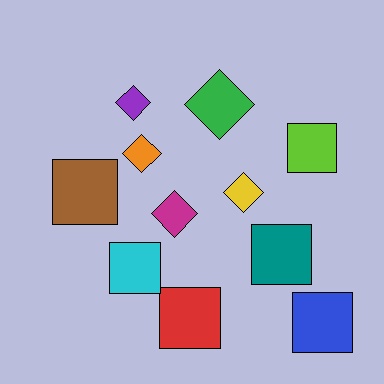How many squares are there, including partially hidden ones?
There are 6 squares.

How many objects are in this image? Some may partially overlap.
There are 11 objects.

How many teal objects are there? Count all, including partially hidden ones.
There is 1 teal object.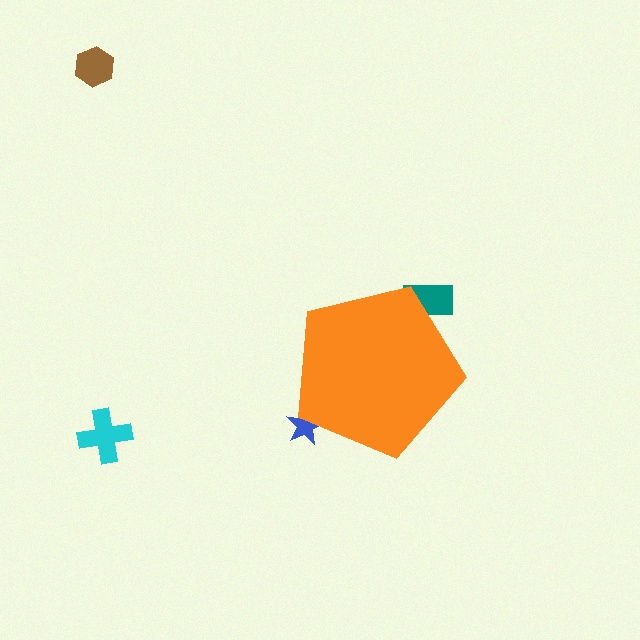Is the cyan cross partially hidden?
No, the cyan cross is fully visible.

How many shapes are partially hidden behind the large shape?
2 shapes are partially hidden.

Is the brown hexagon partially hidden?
No, the brown hexagon is fully visible.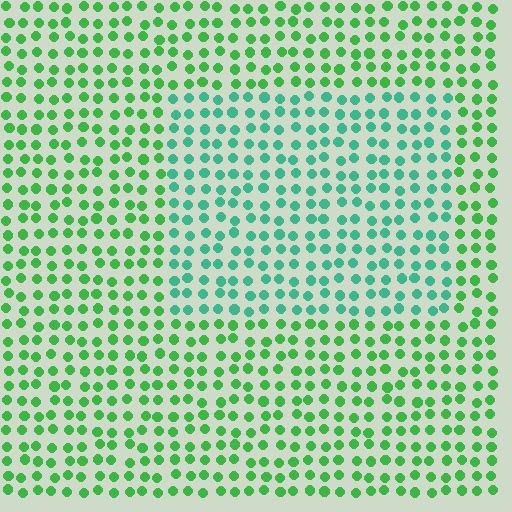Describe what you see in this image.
The image is filled with small green elements in a uniform arrangement. A rectangle-shaped region is visible where the elements are tinted to a slightly different hue, forming a subtle color boundary.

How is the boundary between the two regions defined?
The boundary is defined purely by a slight shift in hue (about 35 degrees). Spacing, size, and orientation are identical on both sides.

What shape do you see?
I see a rectangle.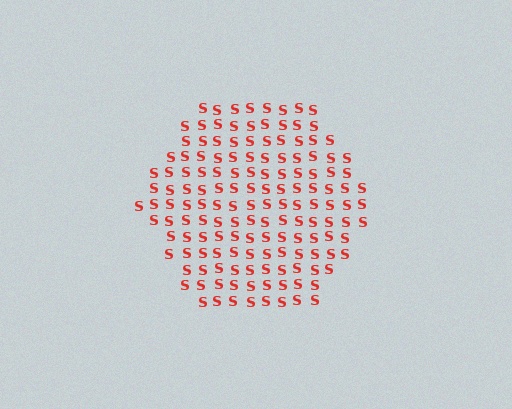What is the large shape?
The large shape is a hexagon.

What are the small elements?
The small elements are letter S's.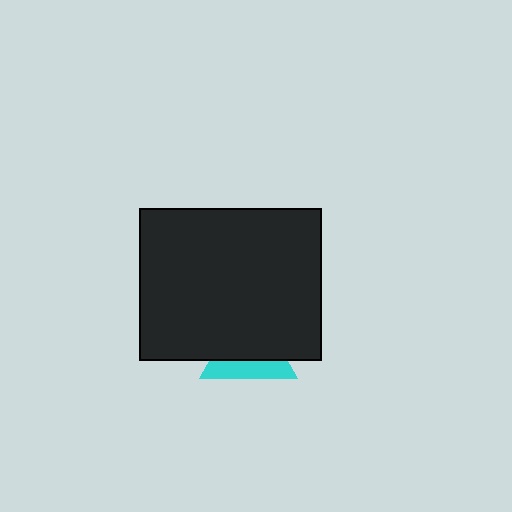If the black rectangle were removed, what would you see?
You would see the complete cyan triangle.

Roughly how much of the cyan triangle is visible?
A small part of it is visible (roughly 37%).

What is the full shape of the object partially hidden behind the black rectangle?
The partially hidden object is a cyan triangle.